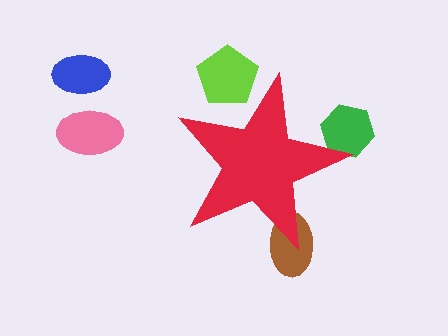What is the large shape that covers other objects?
A red star.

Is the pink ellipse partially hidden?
No, the pink ellipse is fully visible.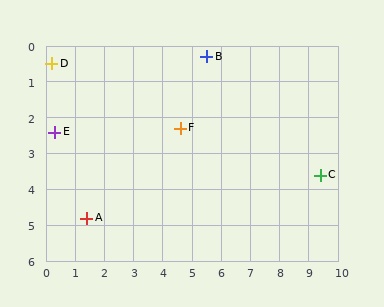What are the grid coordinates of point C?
Point C is at approximately (9.4, 3.6).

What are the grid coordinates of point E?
Point E is at approximately (0.3, 2.4).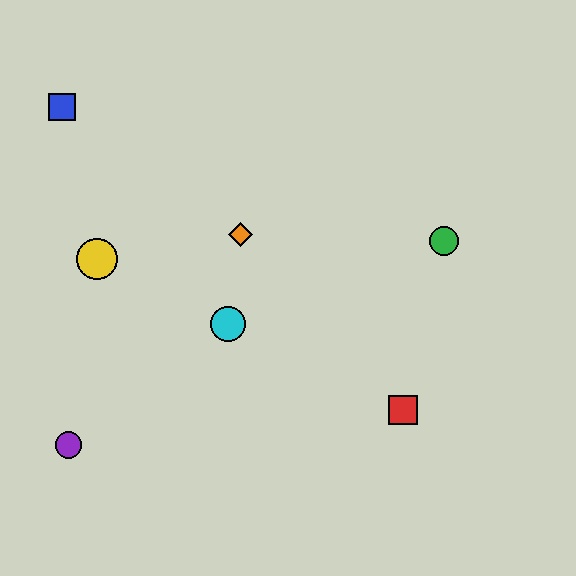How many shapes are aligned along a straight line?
3 shapes (the red square, the yellow circle, the cyan circle) are aligned along a straight line.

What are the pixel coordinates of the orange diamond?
The orange diamond is at (240, 234).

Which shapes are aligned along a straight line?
The red square, the yellow circle, the cyan circle are aligned along a straight line.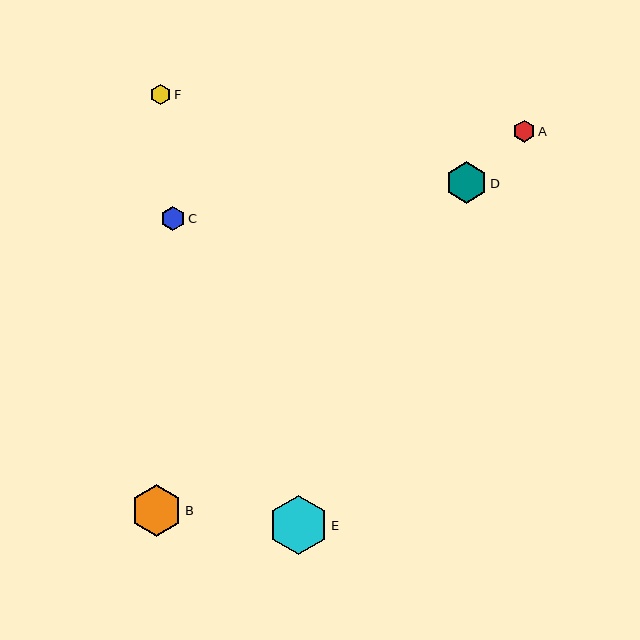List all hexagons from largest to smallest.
From largest to smallest: E, B, D, C, A, F.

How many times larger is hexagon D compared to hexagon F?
Hexagon D is approximately 2.1 times the size of hexagon F.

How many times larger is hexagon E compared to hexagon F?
Hexagon E is approximately 3.0 times the size of hexagon F.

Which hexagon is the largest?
Hexagon E is the largest with a size of approximately 60 pixels.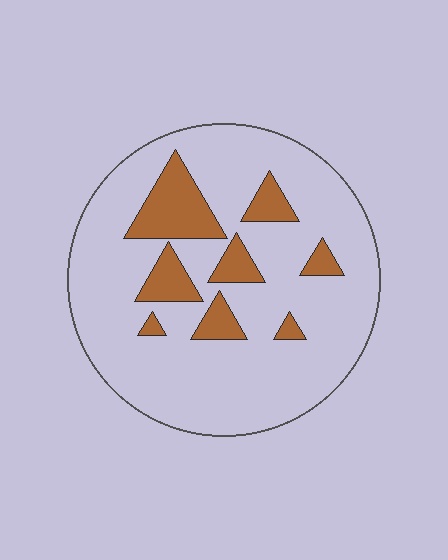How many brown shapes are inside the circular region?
8.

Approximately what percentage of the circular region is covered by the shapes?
Approximately 15%.